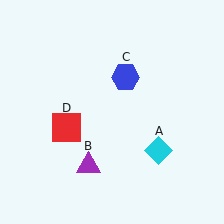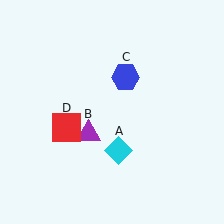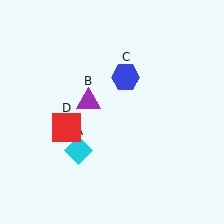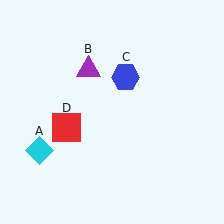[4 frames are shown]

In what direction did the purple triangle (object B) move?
The purple triangle (object B) moved up.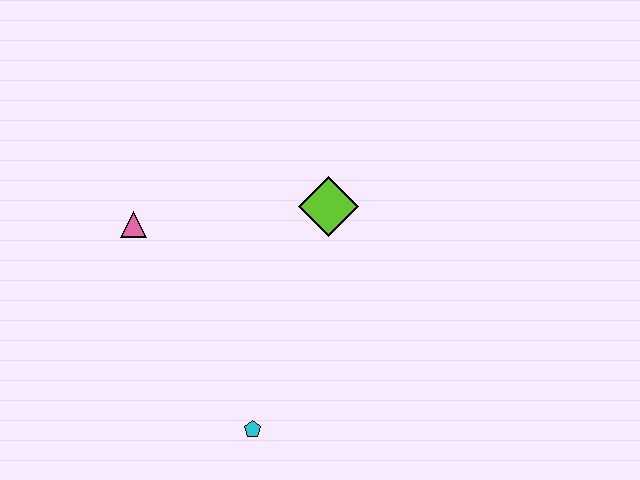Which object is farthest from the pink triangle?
The cyan pentagon is farthest from the pink triangle.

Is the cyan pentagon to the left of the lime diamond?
Yes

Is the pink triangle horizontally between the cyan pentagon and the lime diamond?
No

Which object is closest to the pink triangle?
The lime diamond is closest to the pink triangle.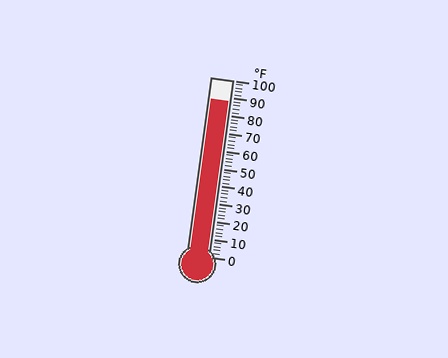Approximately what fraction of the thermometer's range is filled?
The thermometer is filled to approximately 90% of its range.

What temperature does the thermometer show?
The thermometer shows approximately 88°F.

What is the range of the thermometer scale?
The thermometer scale ranges from 0°F to 100°F.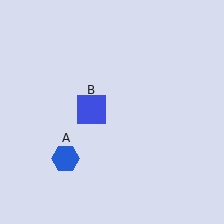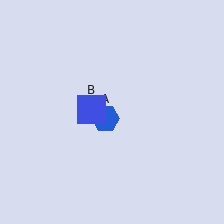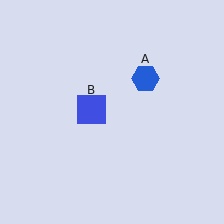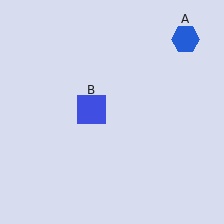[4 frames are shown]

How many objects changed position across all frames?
1 object changed position: blue hexagon (object A).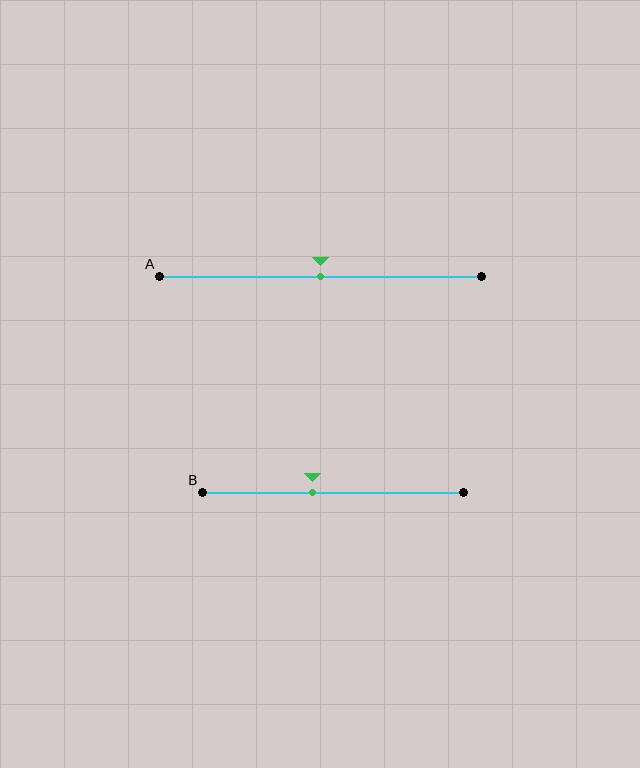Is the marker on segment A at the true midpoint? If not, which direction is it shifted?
Yes, the marker on segment A is at the true midpoint.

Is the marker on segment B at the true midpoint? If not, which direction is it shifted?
No, the marker on segment B is shifted to the left by about 8% of the segment length.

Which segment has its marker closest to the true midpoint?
Segment A has its marker closest to the true midpoint.